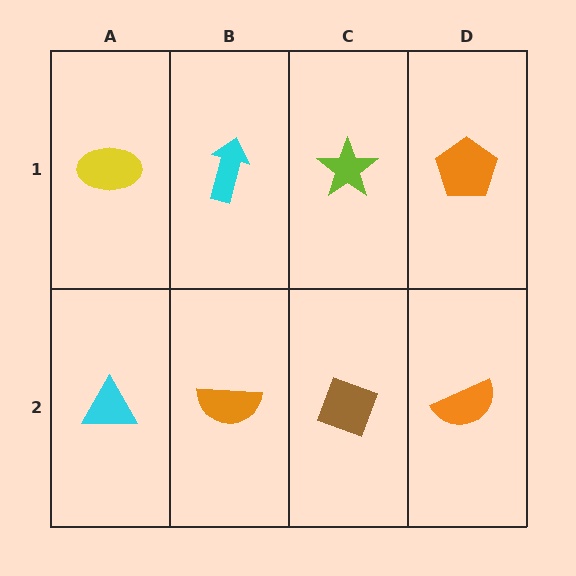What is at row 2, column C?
A brown diamond.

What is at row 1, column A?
A yellow ellipse.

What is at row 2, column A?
A cyan triangle.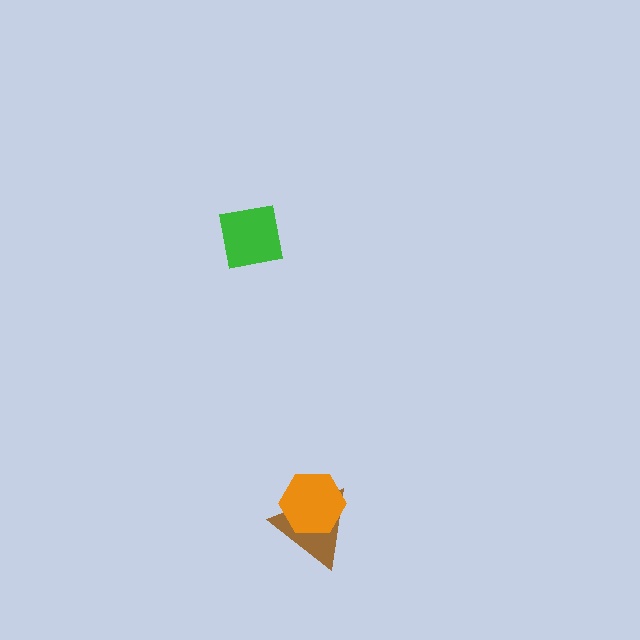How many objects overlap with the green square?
0 objects overlap with the green square.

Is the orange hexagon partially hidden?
No, no other shape covers it.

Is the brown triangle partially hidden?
Yes, it is partially covered by another shape.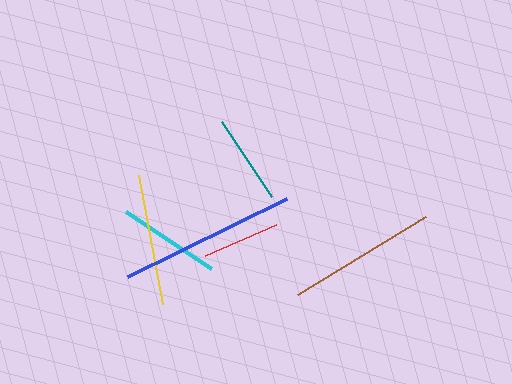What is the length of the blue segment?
The blue segment is approximately 178 pixels long.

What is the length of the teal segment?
The teal segment is approximately 90 pixels long.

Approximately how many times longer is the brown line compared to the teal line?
The brown line is approximately 1.7 times the length of the teal line.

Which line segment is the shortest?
The red line is the shortest at approximately 78 pixels.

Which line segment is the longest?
The blue line is the longest at approximately 178 pixels.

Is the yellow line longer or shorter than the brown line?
The brown line is longer than the yellow line.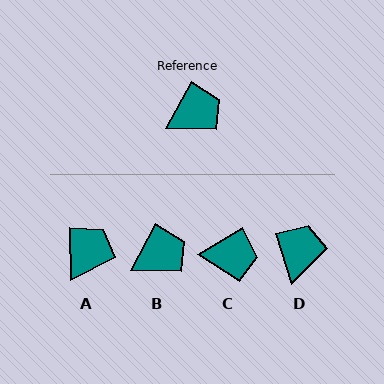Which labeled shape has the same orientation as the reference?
B.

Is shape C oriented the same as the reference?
No, it is off by about 31 degrees.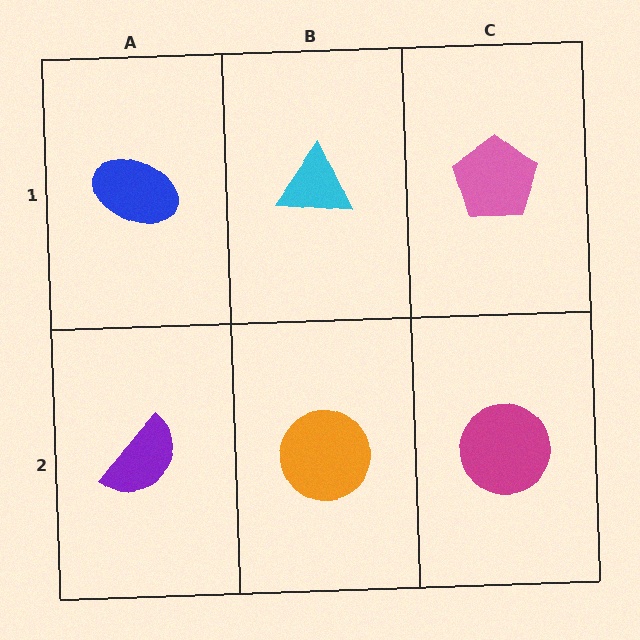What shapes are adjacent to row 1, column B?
An orange circle (row 2, column B), a blue ellipse (row 1, column A), a pink pentagon (row 1, column C).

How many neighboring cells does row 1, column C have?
2.